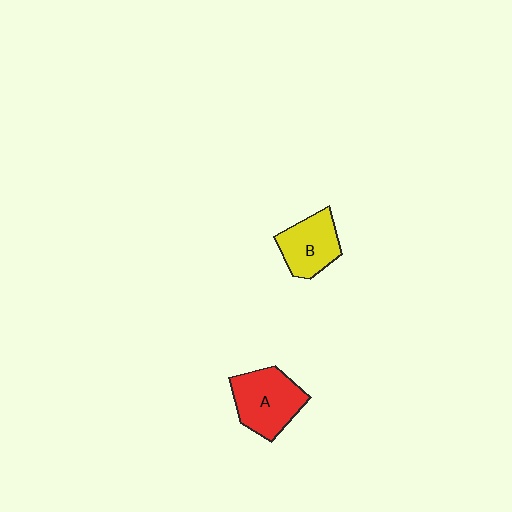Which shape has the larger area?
Shape A (red).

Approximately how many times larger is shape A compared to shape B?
Approximately 1.2 times.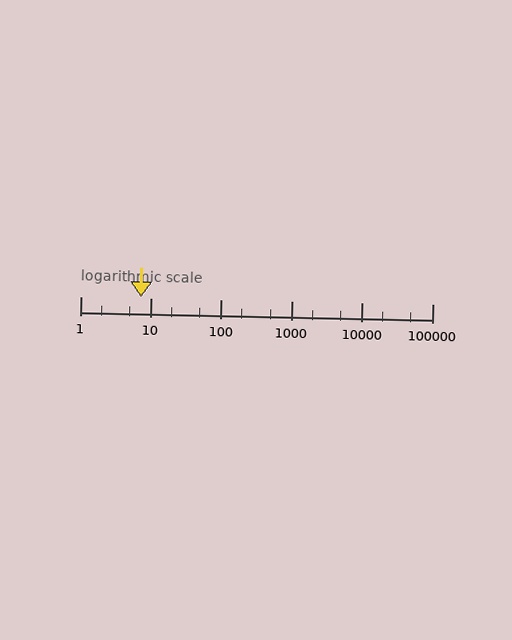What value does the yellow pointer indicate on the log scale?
The pointer indicates approximately 7.2.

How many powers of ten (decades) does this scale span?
The scale spans 5 decades, from 1 to 100000.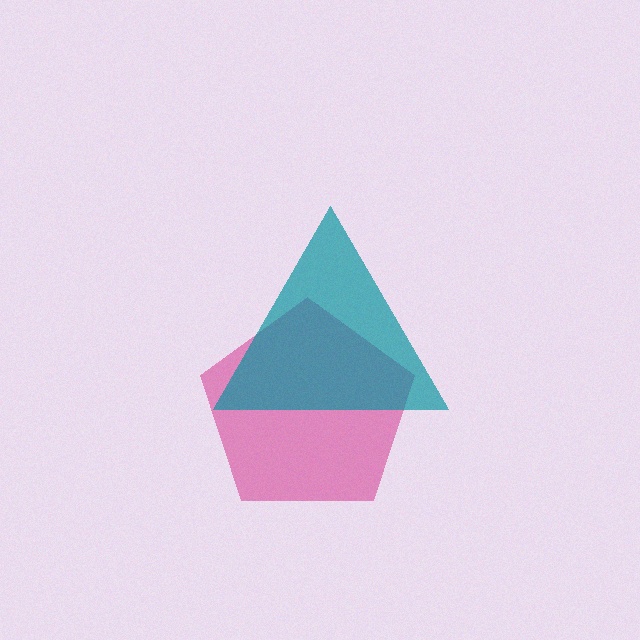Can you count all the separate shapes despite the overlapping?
Yes, there are 2 separate shapes.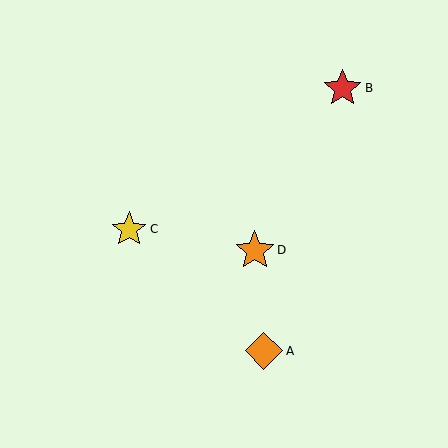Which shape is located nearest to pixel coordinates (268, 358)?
The orange diamond (labeled A) at (264, 351) is nearest to that location.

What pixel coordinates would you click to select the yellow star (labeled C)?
Click at (129, 229) to select the yellow star C.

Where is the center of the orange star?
The center of the orange star is at (255, 250).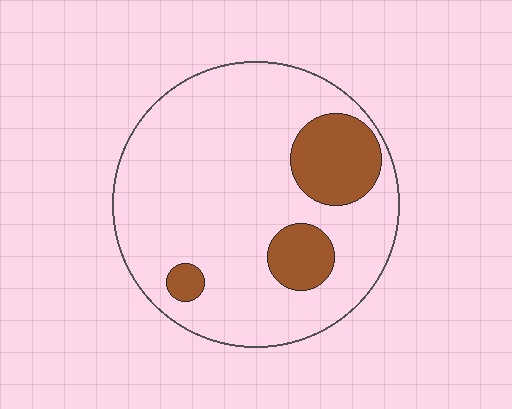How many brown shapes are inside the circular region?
3.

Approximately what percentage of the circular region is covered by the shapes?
Approximately 20%.